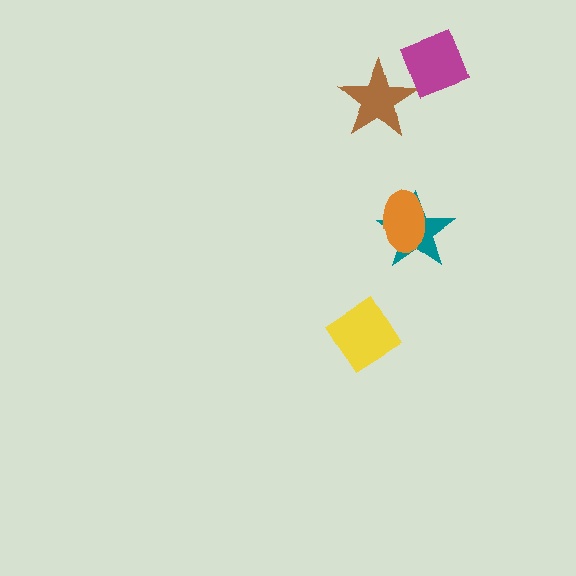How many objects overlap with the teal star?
1 object overlaps with the teal star.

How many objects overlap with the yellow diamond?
0 objects overlap with the yellow diamond.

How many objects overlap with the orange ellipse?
1 object overlaps with the orange ellipse.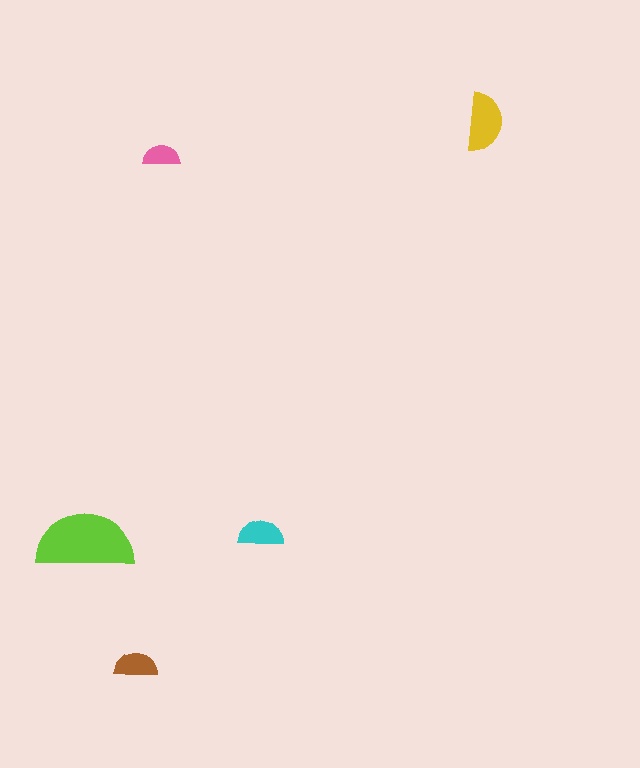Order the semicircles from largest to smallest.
the lime one, the yellow one, the cyan one, the brown one, the pink one.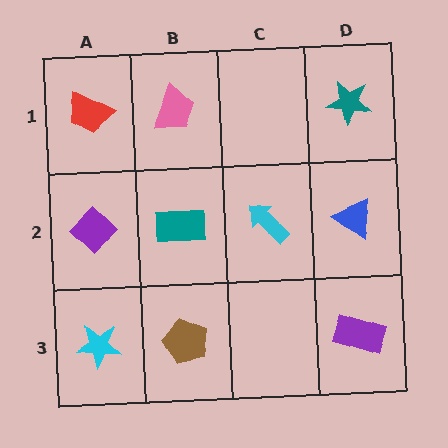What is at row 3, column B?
A brown pentagon.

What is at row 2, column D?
A blue triangle.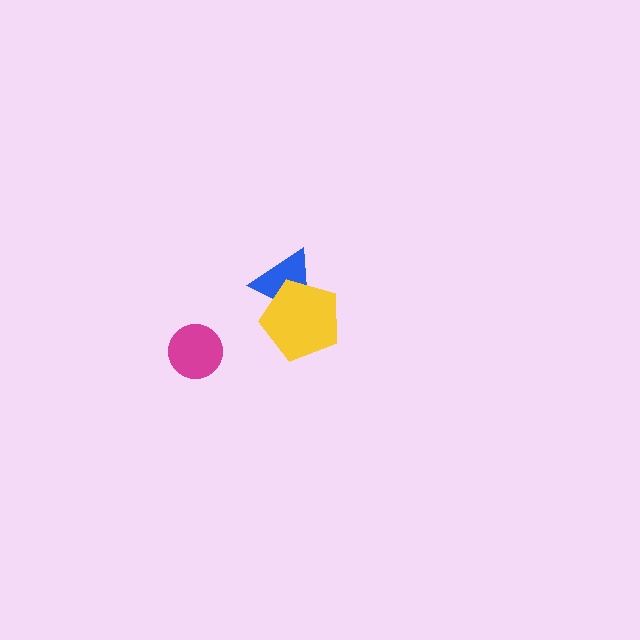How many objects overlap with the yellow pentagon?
1 object overlaps with the yellow pentagon.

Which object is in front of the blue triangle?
The yellow pentagon is in front of the blue triangle.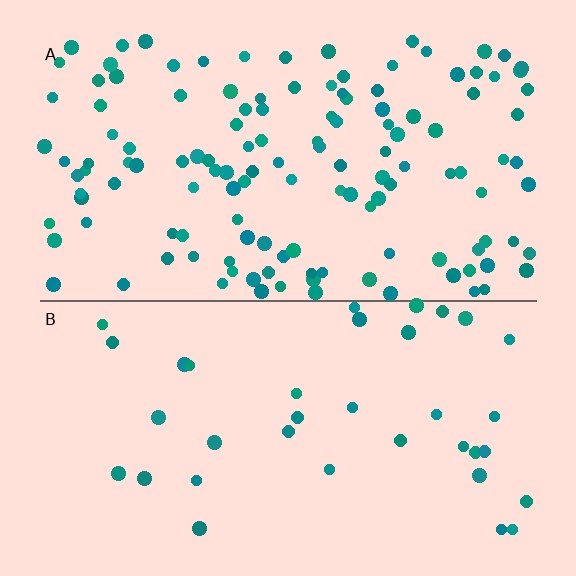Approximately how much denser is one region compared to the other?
Approximately 3.6× — region A over region B.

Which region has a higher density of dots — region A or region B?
A (the top).